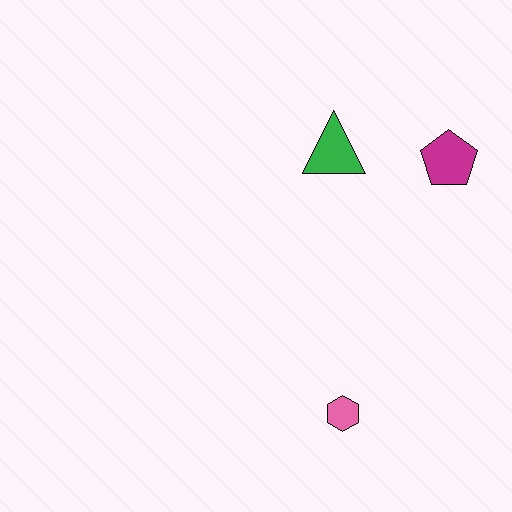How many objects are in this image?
There are 3 objects.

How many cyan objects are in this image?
There are no cyan objects.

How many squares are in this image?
There are no squares.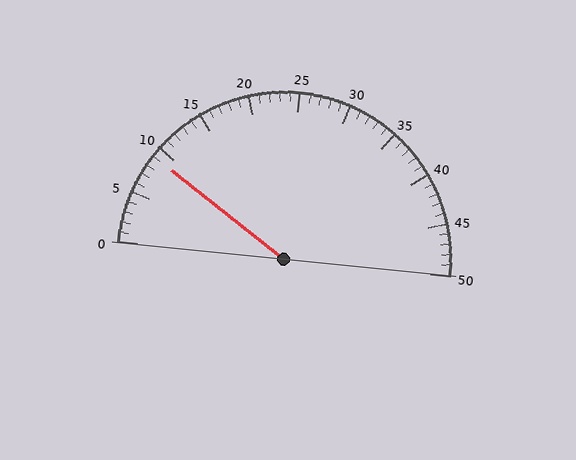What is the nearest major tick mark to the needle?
The nearest major tick mark is 10.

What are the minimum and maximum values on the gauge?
The gauge ranges from 0 to 50.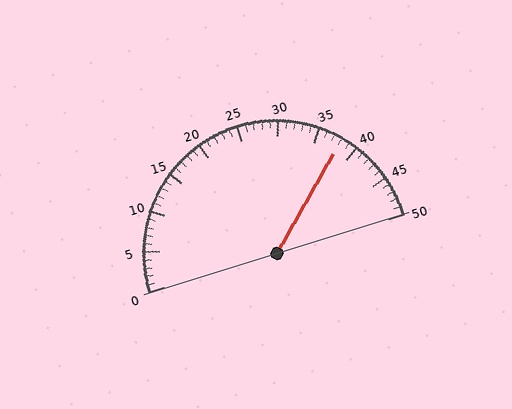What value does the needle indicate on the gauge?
The needle indicates approximately 38.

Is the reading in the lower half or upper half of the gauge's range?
The reading is in the upper half of the range (0 to 50).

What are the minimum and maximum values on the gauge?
The gauge ranges from 0 to 50.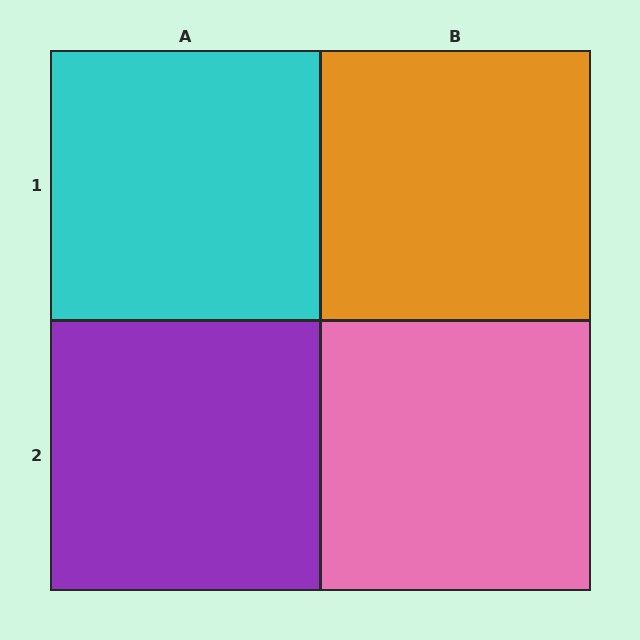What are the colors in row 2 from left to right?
Purple, pink.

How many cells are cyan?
1 cell is cyan.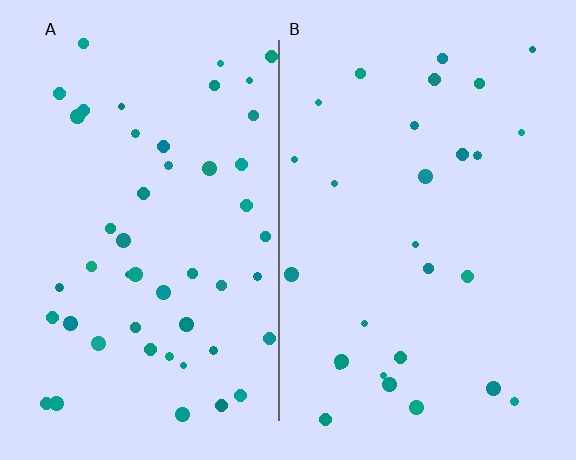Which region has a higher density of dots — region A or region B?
A (the left).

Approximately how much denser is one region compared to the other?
Approximately 1.7× — region A over region B.